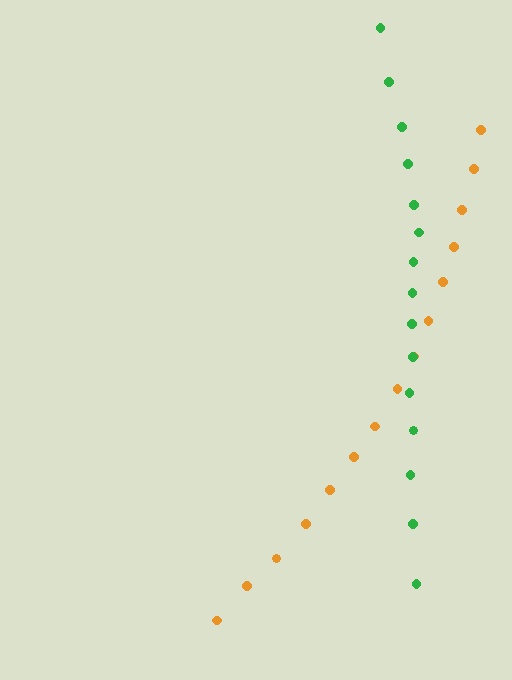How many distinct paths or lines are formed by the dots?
There are 2 distinct paths.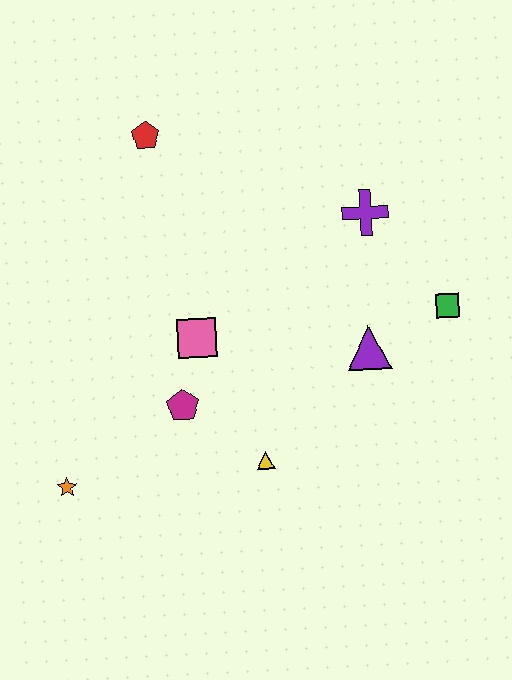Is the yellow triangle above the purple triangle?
No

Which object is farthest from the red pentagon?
The orange star is farthest from the red pentagon.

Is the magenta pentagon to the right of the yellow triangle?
No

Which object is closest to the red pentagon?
The pink square is closest to the red pentagon.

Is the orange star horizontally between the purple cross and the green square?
No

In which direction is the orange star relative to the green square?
The orange star is to the left of the green square.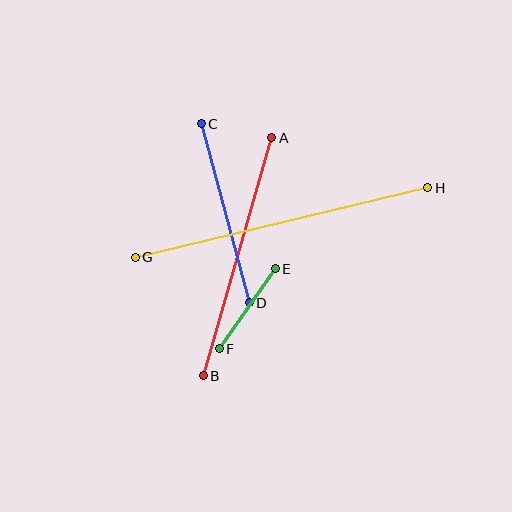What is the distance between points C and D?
The distance is approximately 186 pixels.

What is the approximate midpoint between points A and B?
The midpoint is at approximately (238, 257) pixels.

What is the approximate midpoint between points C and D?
The midpoint is at approximately (225, 213) pixels.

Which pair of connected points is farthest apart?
Points G and H are farthest apart.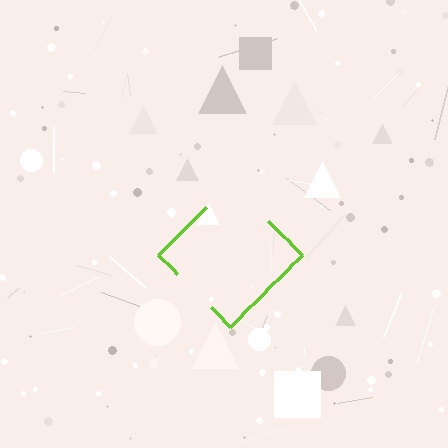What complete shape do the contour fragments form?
The contour fragments form a diamond.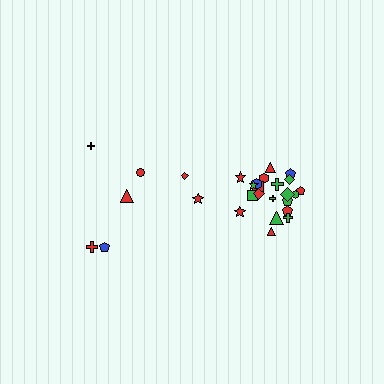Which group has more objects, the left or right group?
The right group.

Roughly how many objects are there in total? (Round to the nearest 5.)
Roughly 30 objects in total.